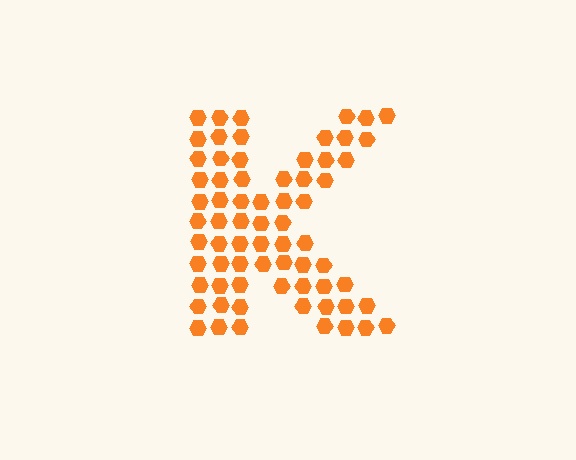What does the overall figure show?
The overall figure shows the letter K.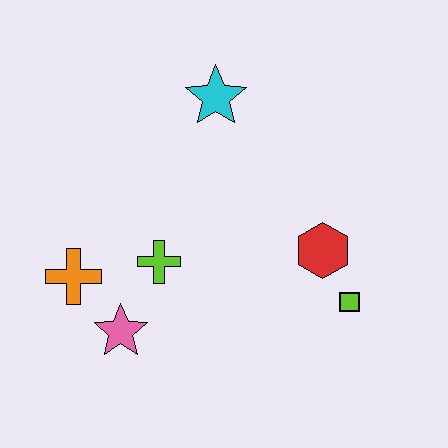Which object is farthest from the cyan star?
The pink star is farthest from the cyan star.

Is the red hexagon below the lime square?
No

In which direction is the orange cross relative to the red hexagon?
The orange cross is to the left of the red hexagon.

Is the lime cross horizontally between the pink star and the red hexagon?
Yes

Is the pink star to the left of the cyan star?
Yes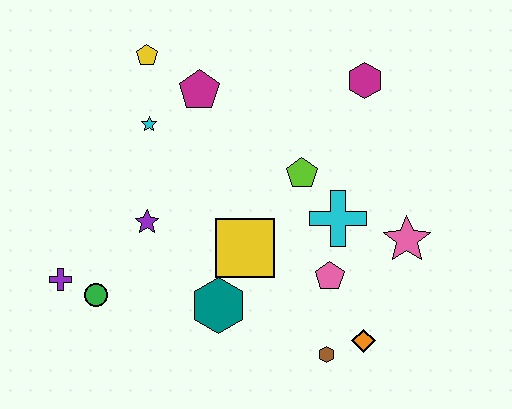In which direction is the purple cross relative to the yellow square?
The purple cross is to the left of the yellow square.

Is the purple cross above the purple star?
No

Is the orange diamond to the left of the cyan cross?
No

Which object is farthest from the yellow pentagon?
The orange diamond is farthest from the yellow pentagon.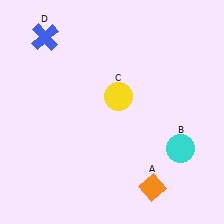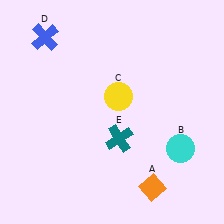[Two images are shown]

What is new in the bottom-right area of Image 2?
A teal cross (E) was added in the bottom-right area of Image 2.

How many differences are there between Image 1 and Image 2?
There is 1 difference between the two images.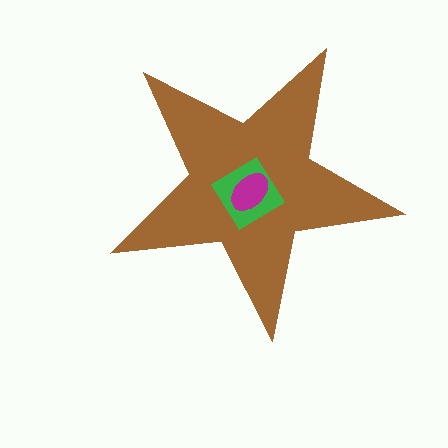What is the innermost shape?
The magenta ellipse.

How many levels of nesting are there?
3.